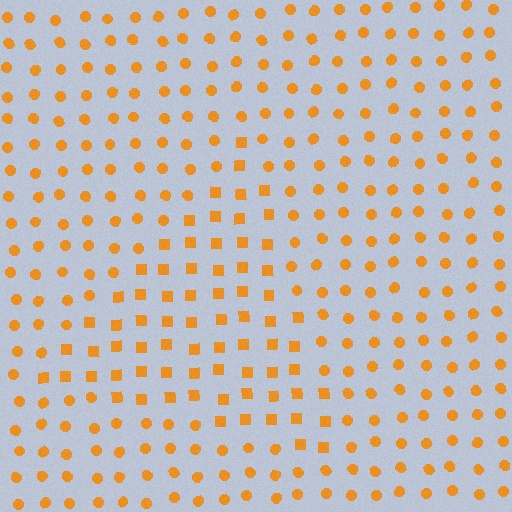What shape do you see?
I see a triangle.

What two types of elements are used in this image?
The image uses squares inside the triangle region and circles outside it.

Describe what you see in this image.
The image is filled with small orange elements arranged in a uniform grid. A triangle-shaped region contains squares, while the surrounding area contains circles. The boundary is defined purely by the change in element shape.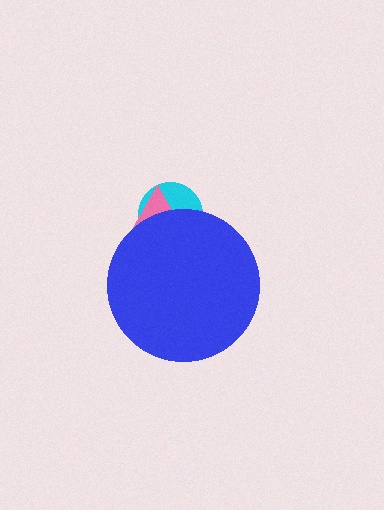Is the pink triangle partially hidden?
Yes, the pink triangle is partially hidden behind the blue circle.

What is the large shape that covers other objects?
A blue circle.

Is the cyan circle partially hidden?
Yes, the cyan circle is partially hidden behind the blue circle.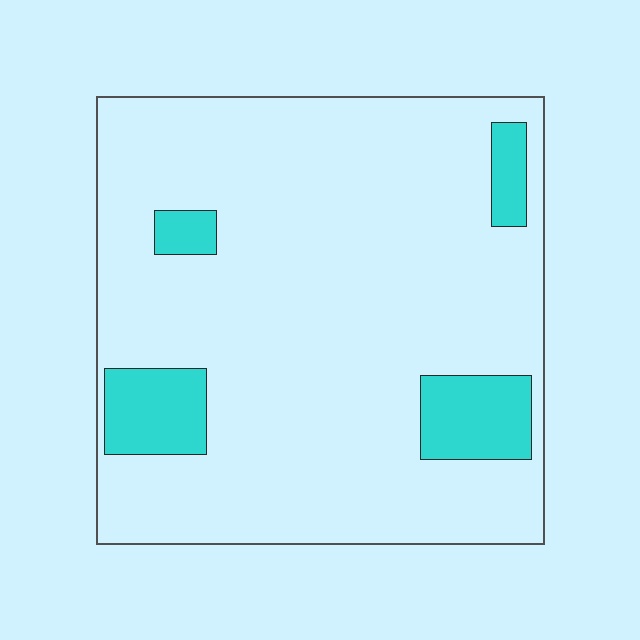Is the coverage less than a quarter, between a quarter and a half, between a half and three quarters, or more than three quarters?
Less than a quarter.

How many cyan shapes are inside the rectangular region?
4.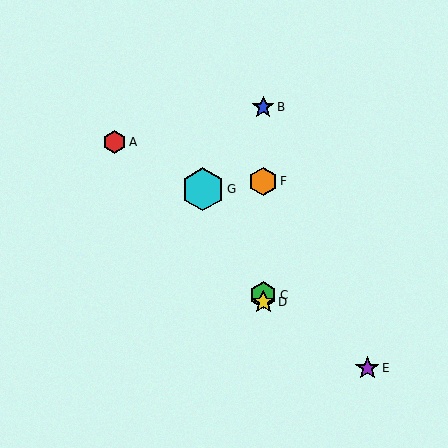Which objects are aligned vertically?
Objects B, C, D, F are aligned vertically.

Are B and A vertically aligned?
No, B is at x≈263 and A is at x≈114.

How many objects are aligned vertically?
4 objects (B, C, D, F) are aligned vertically.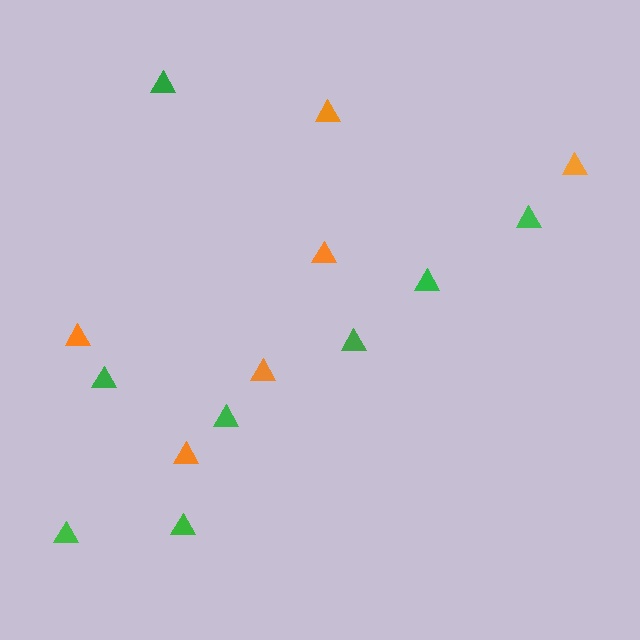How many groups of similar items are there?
There are 2 groups: one group of orange triangles (6) and one group of green triangles (8).